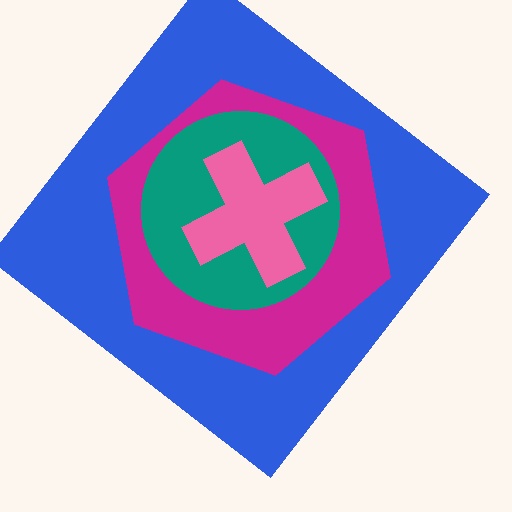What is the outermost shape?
The blue diamond.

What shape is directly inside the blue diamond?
The magenta hexagon.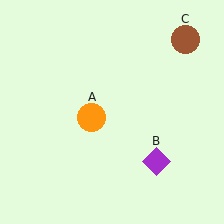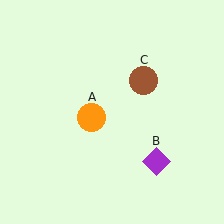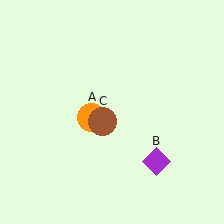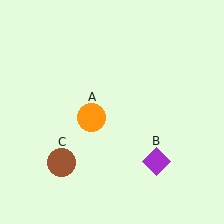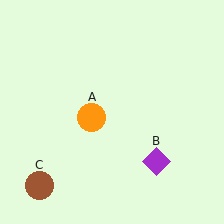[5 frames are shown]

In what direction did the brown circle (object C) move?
The brown circle (object C) moved down and to the left.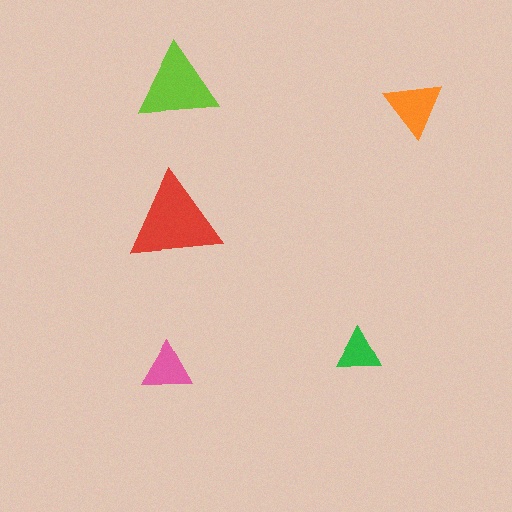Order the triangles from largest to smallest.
the red one, the lime one, the orange one, the pink one, the green one.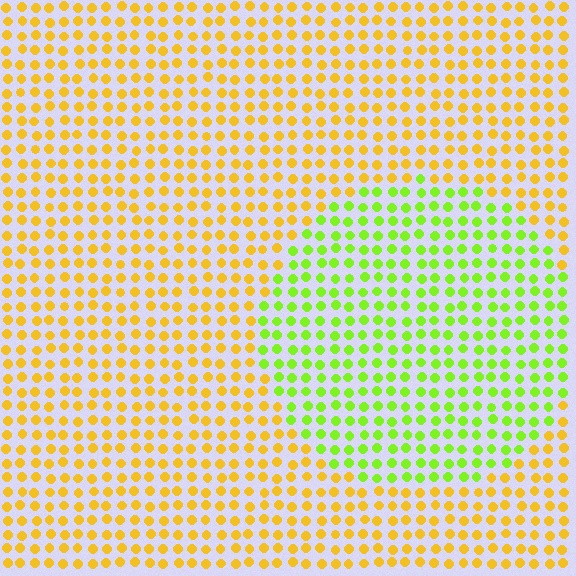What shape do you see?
I see a circle.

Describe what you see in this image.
The image is filled with small yellow elements in a uniform arrangement. A circle-shaped region is visible where the elements are tinted to a slightly different hue, forming a subtle color boundary.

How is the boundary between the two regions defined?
The boundary is defined purely by a slight shift in hue (about 48 degrees). Spacing, size, and orientation are identical on both sides.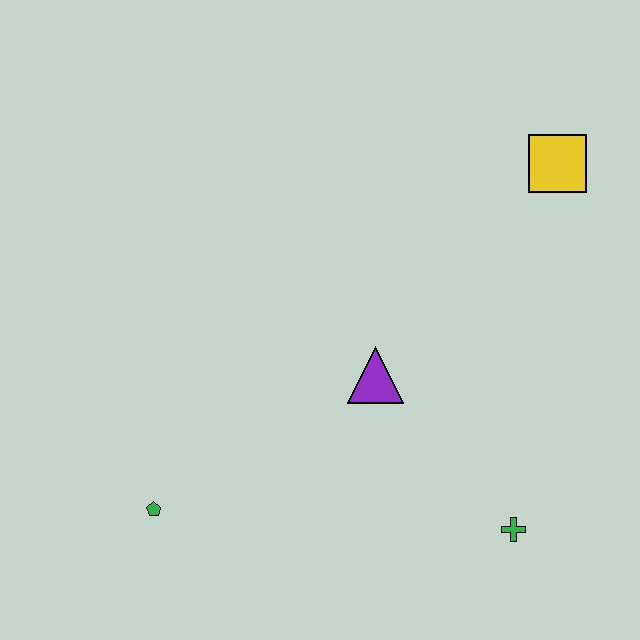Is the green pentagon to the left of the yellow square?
Yes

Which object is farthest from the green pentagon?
The yellow square is farthest from the green pentagon.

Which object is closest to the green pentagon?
The purple triangle is closest to the green pentagon.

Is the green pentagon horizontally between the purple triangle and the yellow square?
No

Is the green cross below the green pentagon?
Yes